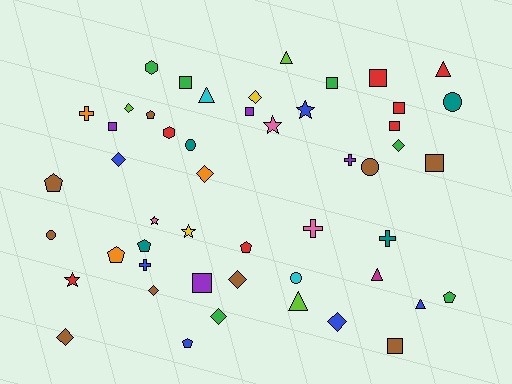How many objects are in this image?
There are 50 objects.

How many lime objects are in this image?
There are 3 lime objects.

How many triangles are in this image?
There are 6 triangles.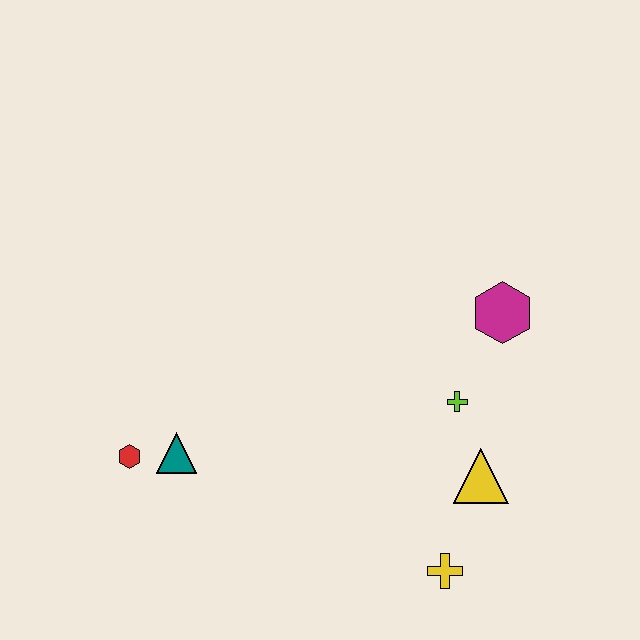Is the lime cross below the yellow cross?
No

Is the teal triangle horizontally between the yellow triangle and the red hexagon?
Yes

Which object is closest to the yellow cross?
The yellow triangle is closest to the yellow cross.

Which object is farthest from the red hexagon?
The magenta hexagon is farthest from the red hexagon.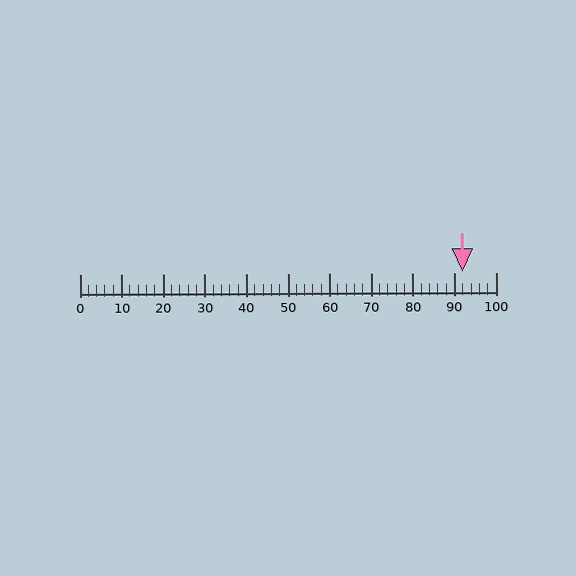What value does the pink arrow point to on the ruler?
The pink arrow points to approximately 92.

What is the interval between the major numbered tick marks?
The major tick marks are spaced 10 units apart.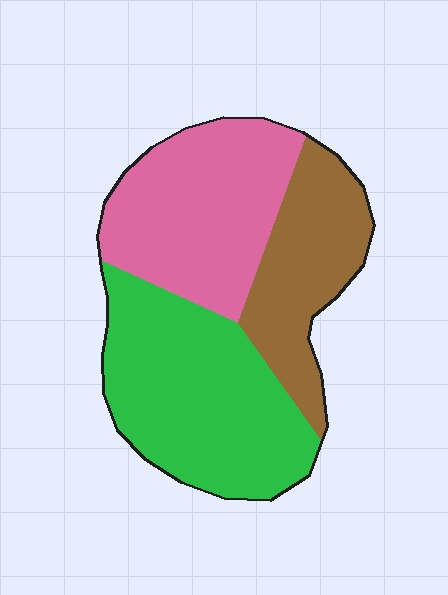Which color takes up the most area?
Green, at roughly 40%.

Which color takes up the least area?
Brown, at roughly 25%.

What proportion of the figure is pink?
Pink takes up about one third (1/3) of the figure.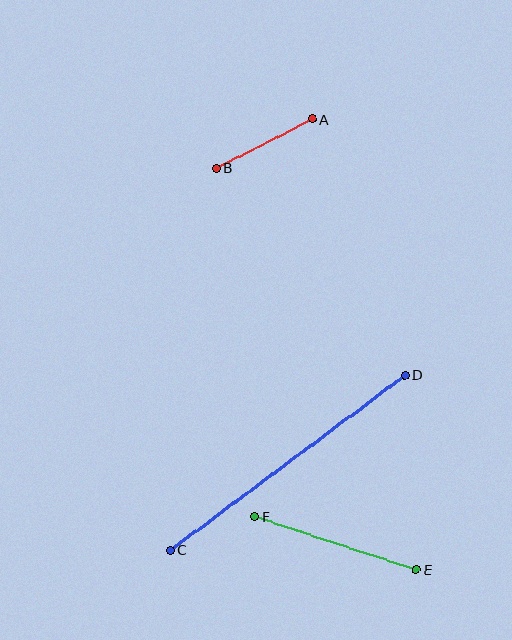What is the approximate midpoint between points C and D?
The midpoint is at approximately (288, 463) pixels.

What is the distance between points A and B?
The distance is approximately 108 pixels.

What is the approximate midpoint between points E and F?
The midpoint is at approximately (336, 543) pixels.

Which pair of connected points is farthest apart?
Points C and D are farthest apart.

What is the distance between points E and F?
The distance is approximately 170 pixels.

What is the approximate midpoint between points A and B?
The midpoint is at approximately (264, 144) pixels.